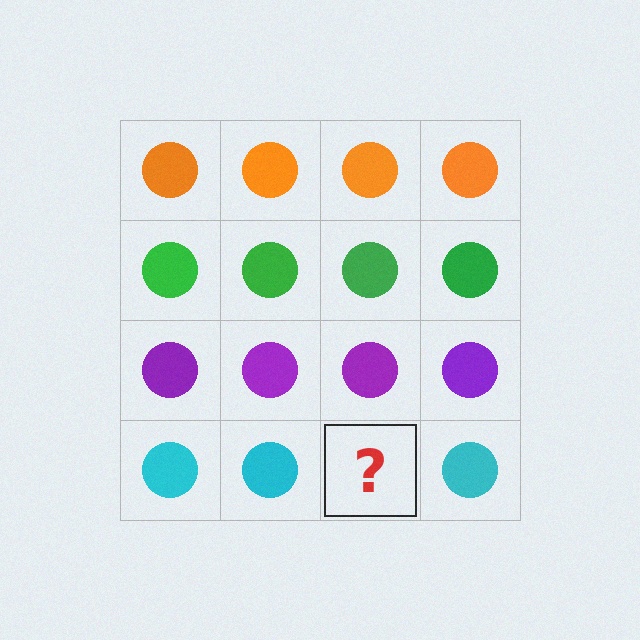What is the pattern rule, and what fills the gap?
The rule is that each row has a consistent color. The gap should be filled with a cyan circle.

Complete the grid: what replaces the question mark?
The question mark should be replaced with a cyan circle.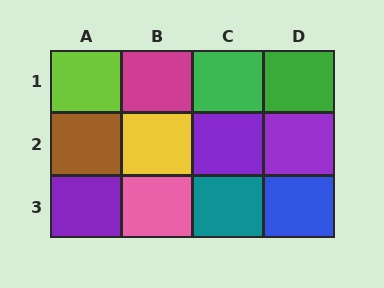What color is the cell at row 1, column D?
Green.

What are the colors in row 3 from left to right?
Purple, pink, teal, blue.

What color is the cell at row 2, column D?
Purple.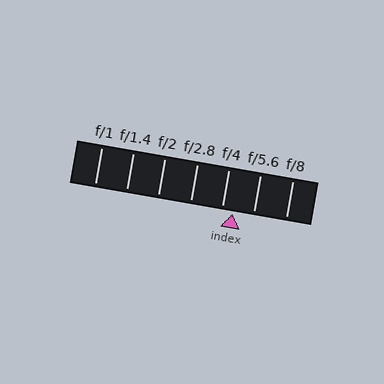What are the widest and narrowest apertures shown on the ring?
The widest aperture shown is f/1 and the narrowest is f/8.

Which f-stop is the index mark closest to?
The index mark is closest to f/4.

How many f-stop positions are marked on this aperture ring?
There are 7 f-stop positions marked.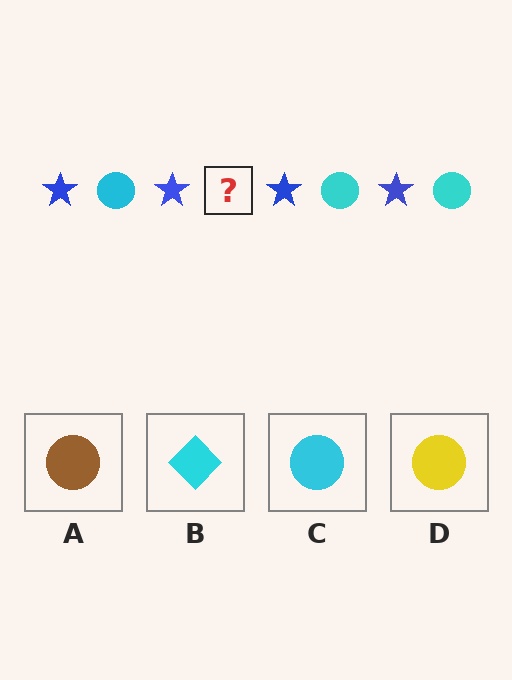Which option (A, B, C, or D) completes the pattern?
C.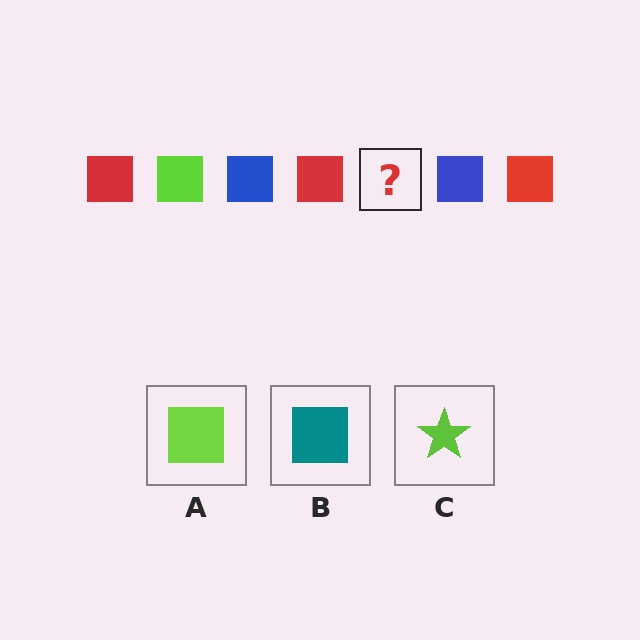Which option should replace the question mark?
Option A.